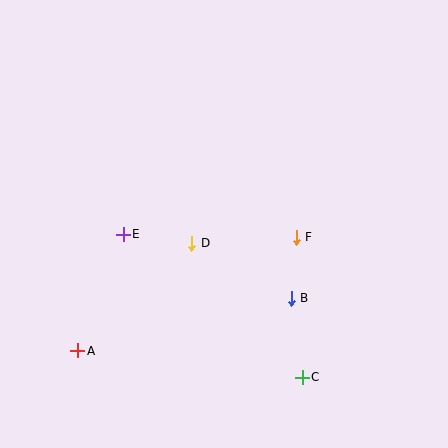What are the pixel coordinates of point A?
Point A is at (78, 351).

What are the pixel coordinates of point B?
Point B is at (291, 298).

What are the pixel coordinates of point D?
Point D is at (192, 243).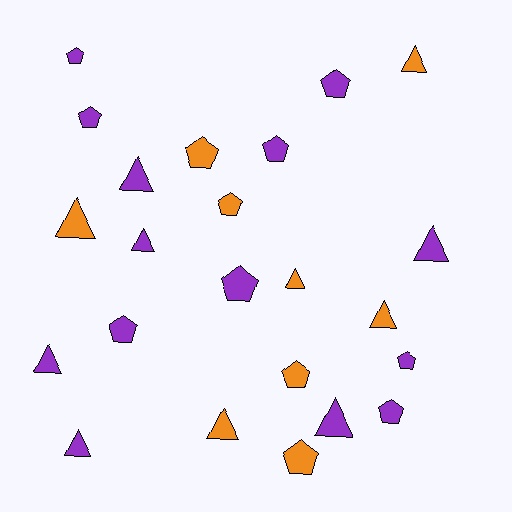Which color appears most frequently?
Purple, with 14 objects.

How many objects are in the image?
There are 23 objects.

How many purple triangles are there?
There are 6 purple triangles.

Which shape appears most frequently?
Pentagon, with 12 objects.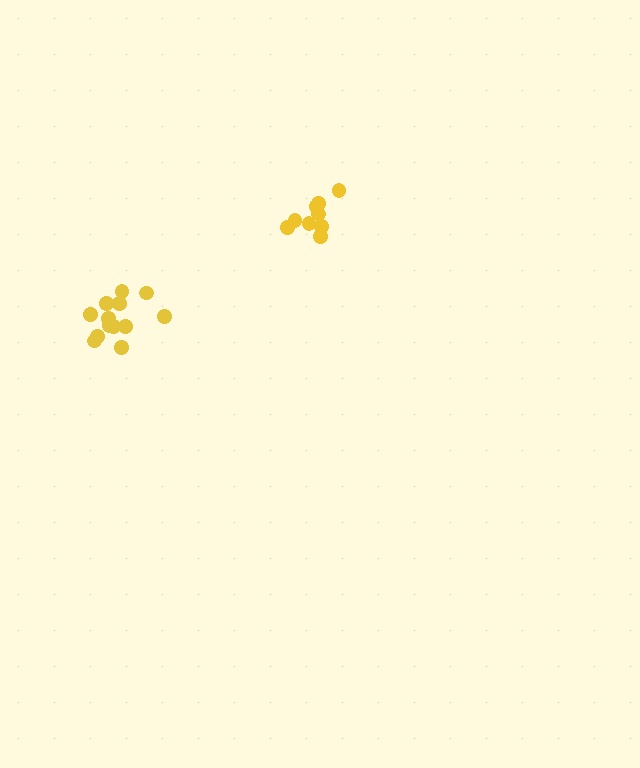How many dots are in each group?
Group 1: 9 dots, Group 2: 13 dots (22 total).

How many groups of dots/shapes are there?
There are 2 groups.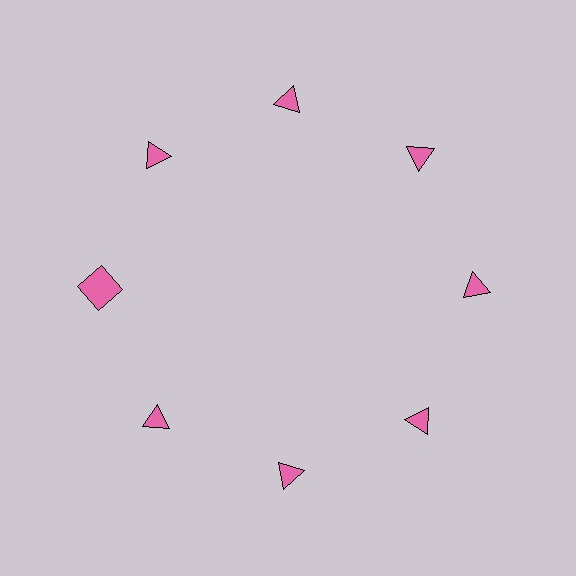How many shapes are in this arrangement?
There are 8 shapes arranged in a ring pattern.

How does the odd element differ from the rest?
It has a different shape: square instead of triangle.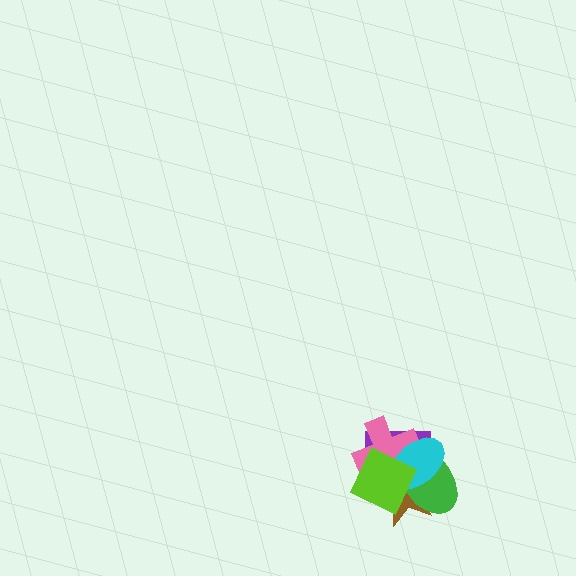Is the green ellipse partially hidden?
Yes, it is partially covered by another shape.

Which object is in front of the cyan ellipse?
The lime square is in front of the cyan ellipse.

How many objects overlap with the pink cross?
5 objects overlap with the pink cross.